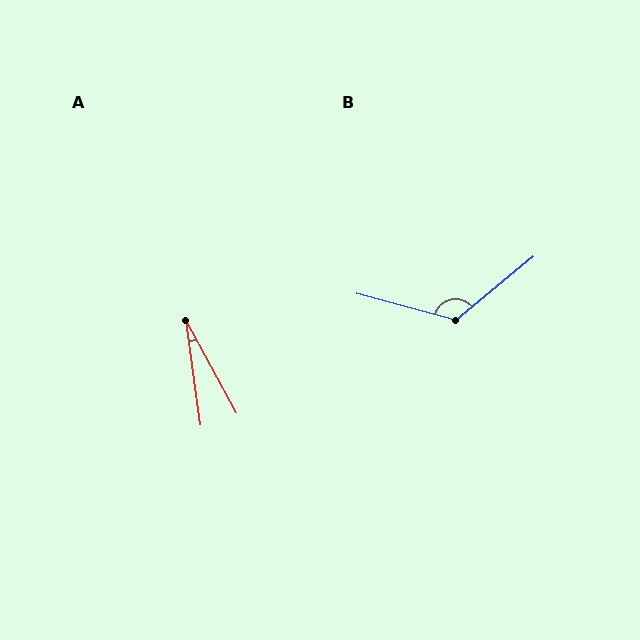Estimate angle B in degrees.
Approximately 126 degrees.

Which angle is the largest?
B, at approximately 126 degrees.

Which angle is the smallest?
A, at approximately 21 degrees.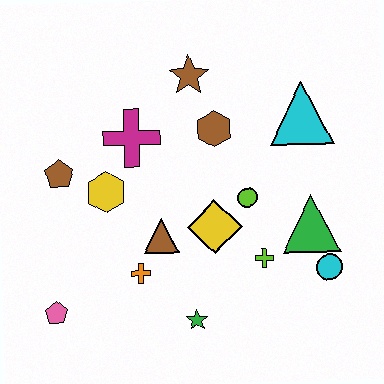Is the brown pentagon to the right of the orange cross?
No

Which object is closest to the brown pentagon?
The yellow hexagon is closest to the brown pentagon.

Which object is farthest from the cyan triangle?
The pink pentagon is farthest from the cyan triangle.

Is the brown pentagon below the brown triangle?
No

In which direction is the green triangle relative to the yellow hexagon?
The green triangle is to the right of the yellow hexagon.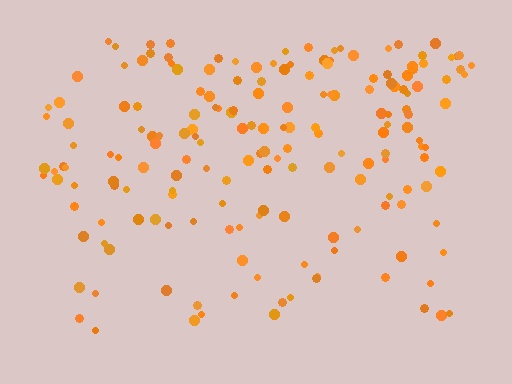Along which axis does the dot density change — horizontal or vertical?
Vertical.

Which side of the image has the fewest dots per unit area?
The bottom.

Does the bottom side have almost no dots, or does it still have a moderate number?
Still a moderate number, just noticeably fewer than the top.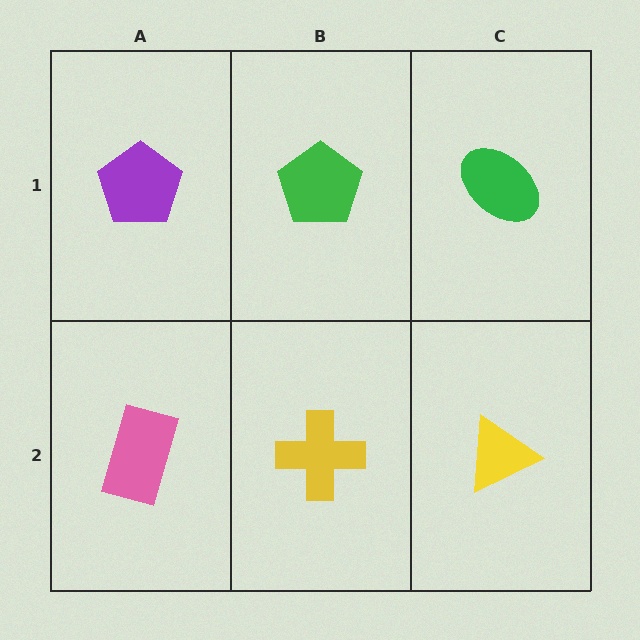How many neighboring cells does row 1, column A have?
2.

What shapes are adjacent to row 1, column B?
A yellow cross (row 2, column B), a purple pentagon (row 1, column A), a green ellipse (row 1, column C).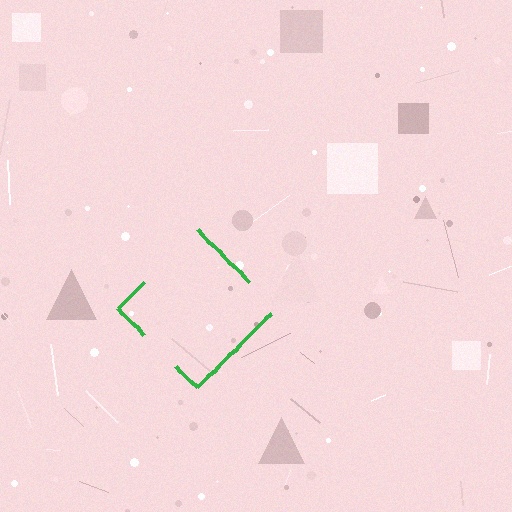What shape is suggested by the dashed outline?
The dashed outline suggests a diamond.